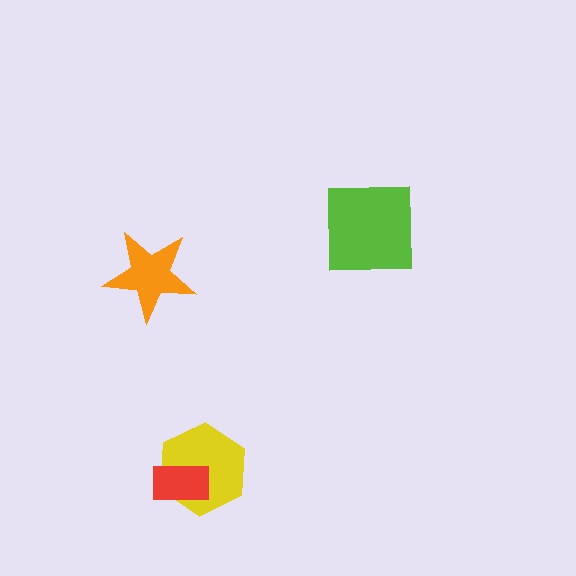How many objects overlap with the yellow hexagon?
1 object overlaps with the yellow hexagon.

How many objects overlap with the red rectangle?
1 object overlaps with the red rectangle.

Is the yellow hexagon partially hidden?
Yes, it is partially covered by another shape.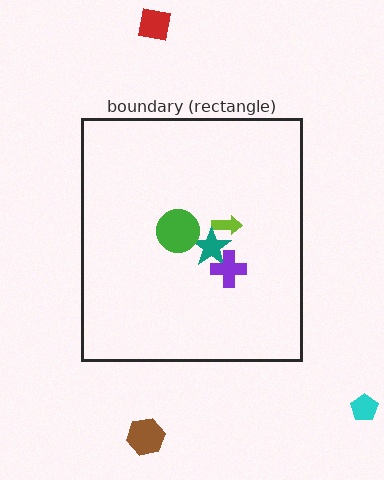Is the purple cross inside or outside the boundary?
Inside.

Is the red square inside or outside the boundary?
Outside.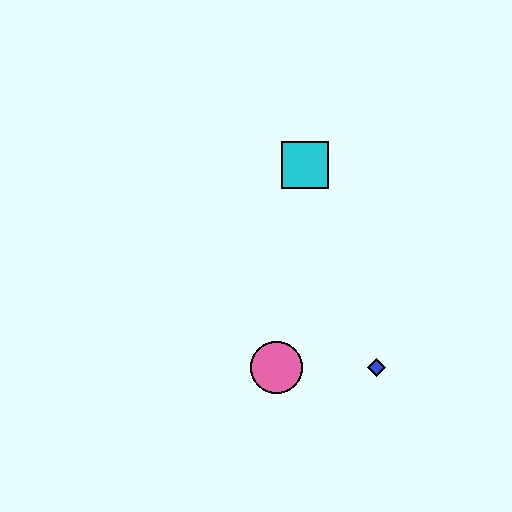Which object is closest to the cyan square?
The pink circle is closest to the cyan square.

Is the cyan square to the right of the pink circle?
Yes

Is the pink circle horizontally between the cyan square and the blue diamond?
No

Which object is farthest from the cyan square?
The blue diamond is farthest from the cyan square.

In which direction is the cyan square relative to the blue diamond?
The cyan square is above the blue diamond.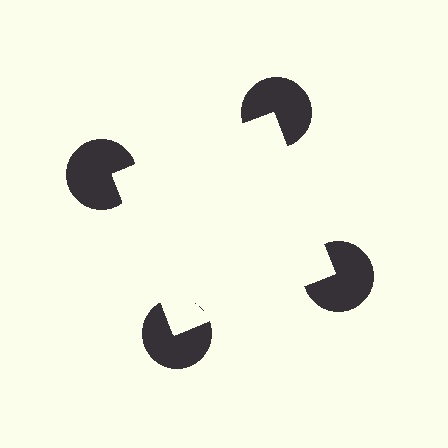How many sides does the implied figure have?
4 sides.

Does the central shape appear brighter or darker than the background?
It typically appears slightly brighter than the background, even though no actual brightness change is drawn.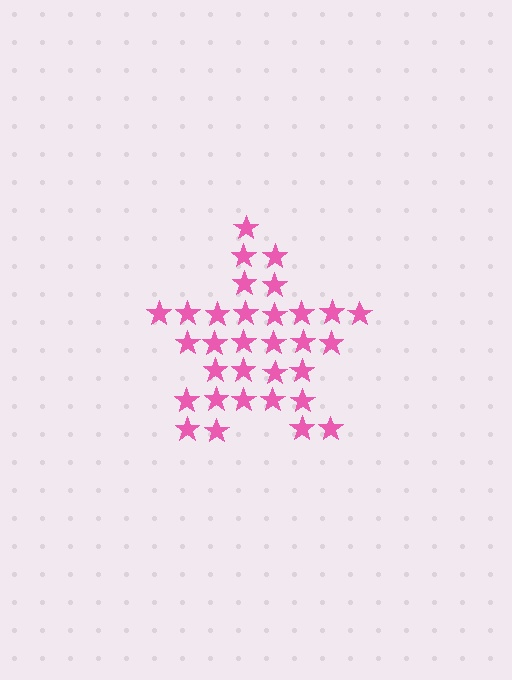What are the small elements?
The small elements are stars.